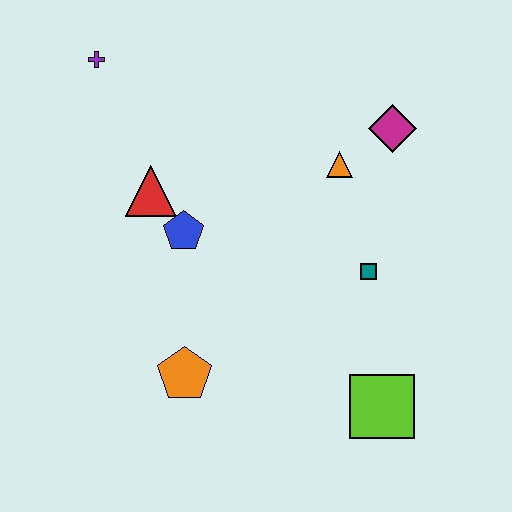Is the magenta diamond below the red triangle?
No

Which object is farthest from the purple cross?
The lime square is farthest from the purple cross.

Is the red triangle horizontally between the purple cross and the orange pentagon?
Yes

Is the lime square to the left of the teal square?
No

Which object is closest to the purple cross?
The red triangle is closest to the purple cross.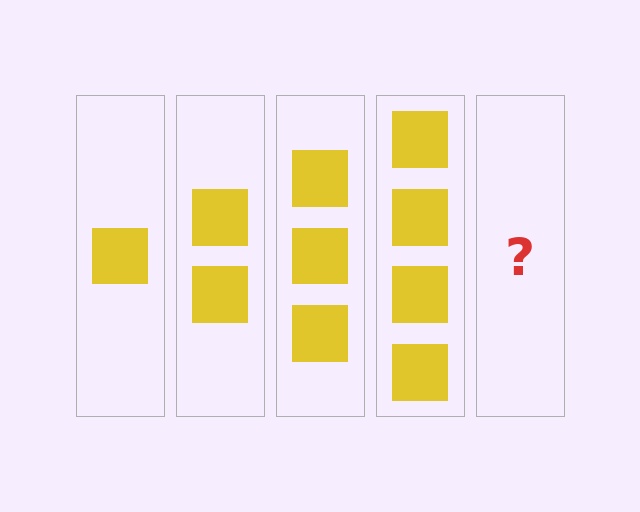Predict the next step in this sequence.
The next step is 5 squares.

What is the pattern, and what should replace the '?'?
The pattern is that each step adds one more square. The '?' should be 5 squares.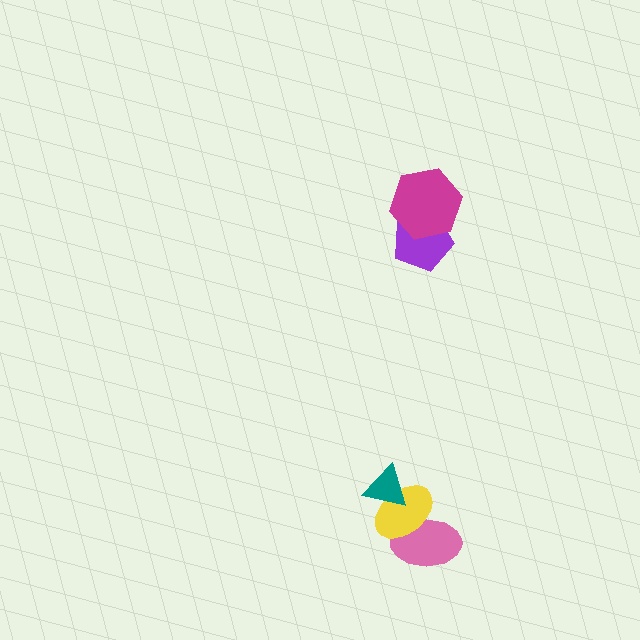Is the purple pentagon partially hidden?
Yes, it is partially covered by another shape.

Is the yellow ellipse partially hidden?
Yes, it is partially covered by another shape.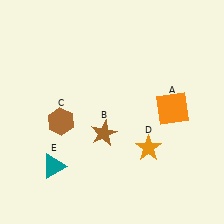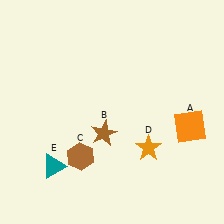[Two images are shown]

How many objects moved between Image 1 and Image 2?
2 objects moved between the two images.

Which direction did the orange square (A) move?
The orange square (A) moved down.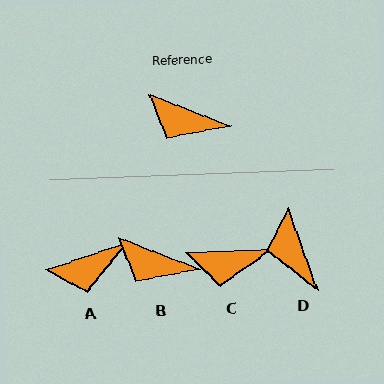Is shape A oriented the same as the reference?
No, it is off by about 40 degrees.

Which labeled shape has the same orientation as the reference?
B.